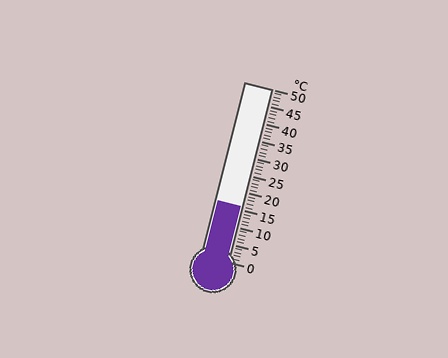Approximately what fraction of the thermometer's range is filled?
The thermometer is filled to approximately 30% of its range.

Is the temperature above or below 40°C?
The temperature is below 40°C.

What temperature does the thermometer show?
The thermometer shows approximately 16°C.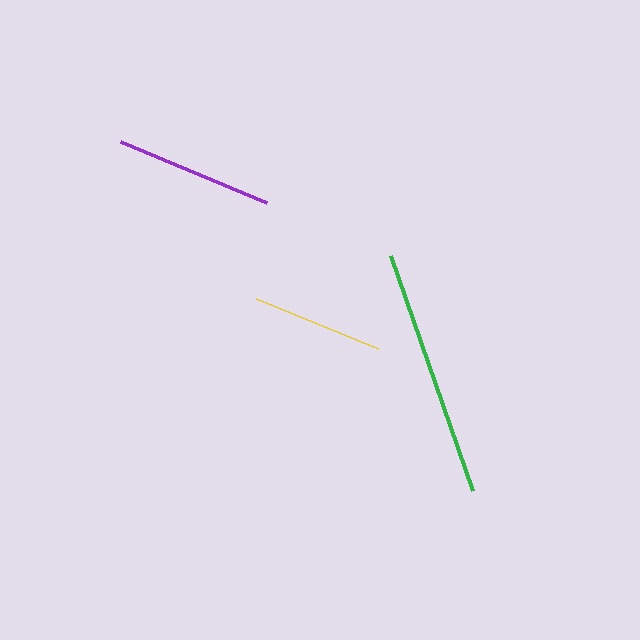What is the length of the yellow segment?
The yellow segment is approximately 132 pixels long.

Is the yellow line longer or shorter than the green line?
The green line is longer than the yellow line.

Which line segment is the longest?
The green line is the longest at approximately 249 pixels.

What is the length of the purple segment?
The purple segment is approximately 158 pixels long.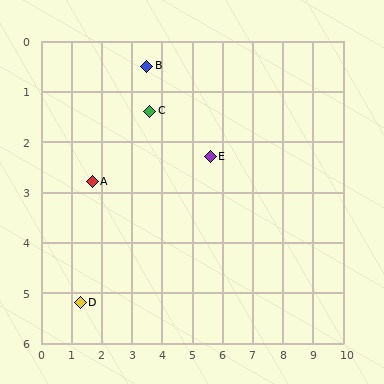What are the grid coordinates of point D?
Point D is at approximately (1.3, 5.2).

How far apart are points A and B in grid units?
Points A and B are about 2.9 grid units apart.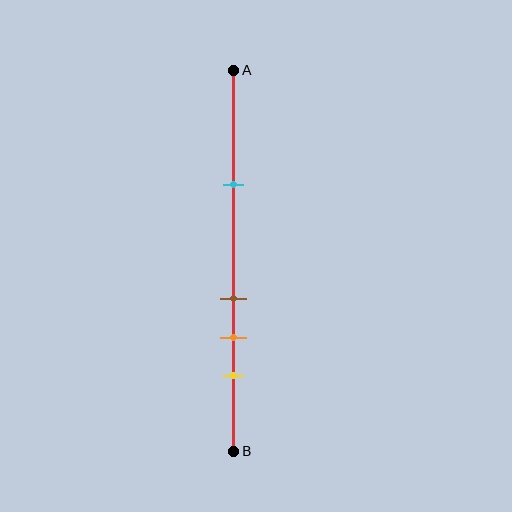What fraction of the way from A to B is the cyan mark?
The cyan mark is approximately 30% (0.3) of the way from A to B.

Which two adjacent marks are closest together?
The brown and orange marks are the closest adjacent pair.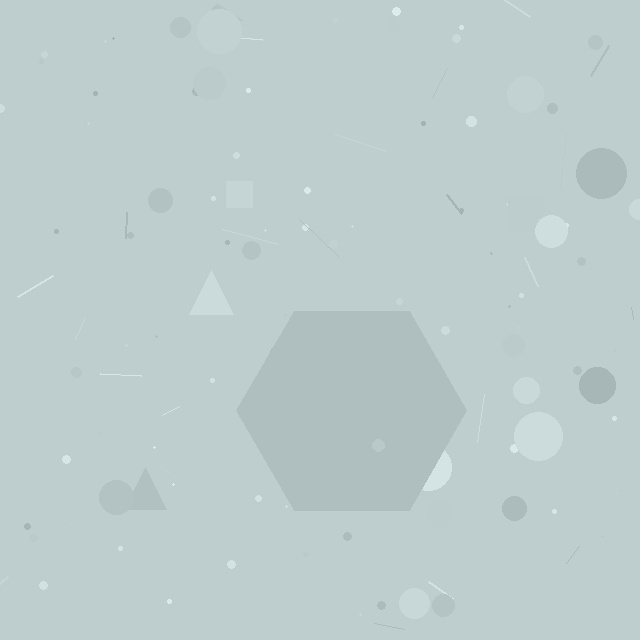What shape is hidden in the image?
A hexagon is hidden in the image.